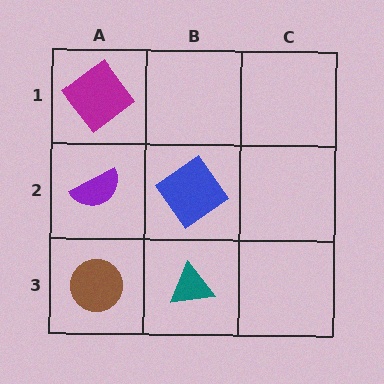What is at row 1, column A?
A magenta diamond.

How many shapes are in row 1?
1 shape.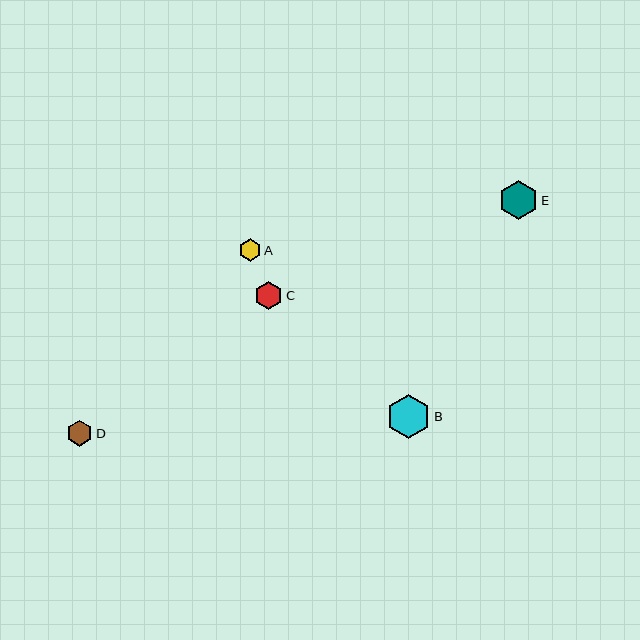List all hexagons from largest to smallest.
From largest to smallest: B, E, C, D, A.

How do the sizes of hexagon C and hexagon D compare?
Hexagon C and hexagon D are approximately the same size.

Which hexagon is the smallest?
Hexagon A is the smallest with a size of approximately 22 pixels.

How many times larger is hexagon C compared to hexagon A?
Hexagon C is approximately 1.2 times the size of hexagon A.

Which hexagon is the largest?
Hexagon B is the largest with a size of approximately 44 pixels.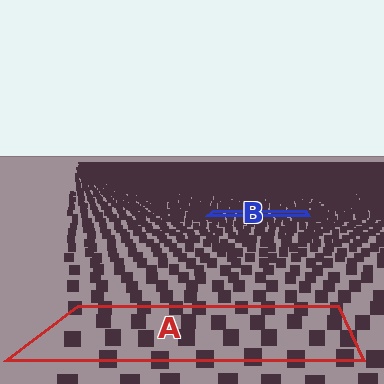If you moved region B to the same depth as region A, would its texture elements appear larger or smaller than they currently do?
They would appear larger. At a closer depth, the same texture elements are projected at a bigger on-screen size.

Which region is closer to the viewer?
Region A is closer. The texture elements there are larger and more spread out.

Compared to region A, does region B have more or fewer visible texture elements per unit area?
Region B has more texture elements per unit area — they are packed more densely because it is farther away.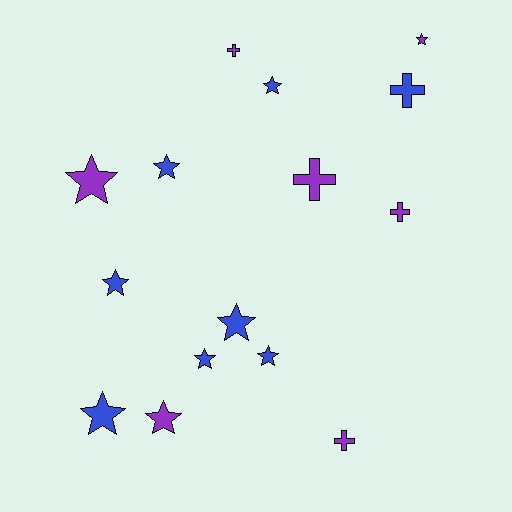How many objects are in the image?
There are 15 objects.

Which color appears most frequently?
Blue, with 8 objects.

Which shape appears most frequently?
Star, with 10 objects.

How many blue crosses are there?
There is 1 blue cross.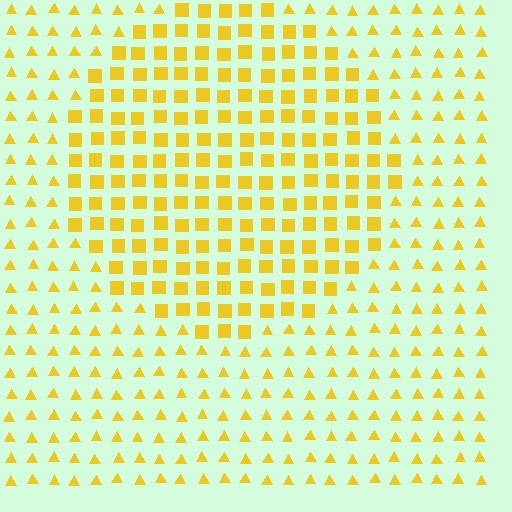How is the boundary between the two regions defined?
The boundary is defined by a change in element shape: squares inside vs. triangles outside. All elements share the same color and spacing.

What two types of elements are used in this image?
The image uses squares inside the circle region and triangles outside it.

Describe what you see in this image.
The image is filled with small yellow elements arranged in a uniform grid. A circle-shaped region contains squares, while the surrounding area contains triangles. The boundary is defined purely by the change in element shape.